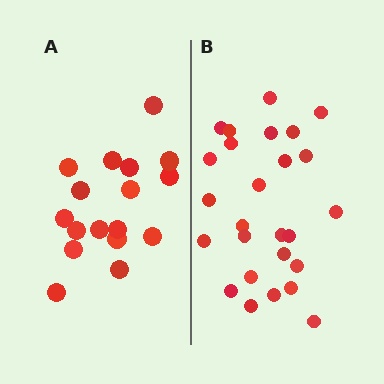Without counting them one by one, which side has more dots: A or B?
Region B (the right region) has more dots.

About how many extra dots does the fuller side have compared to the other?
Region B has roughly 8 or so more dots than region A.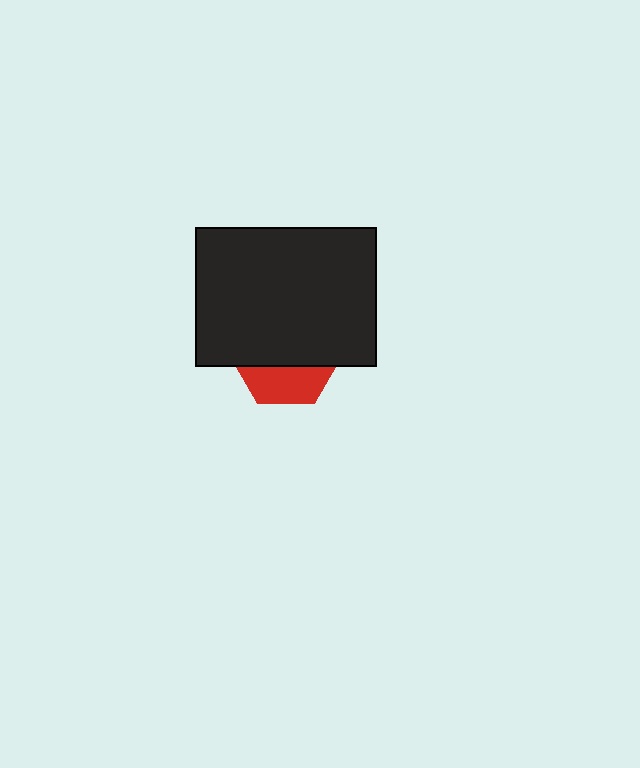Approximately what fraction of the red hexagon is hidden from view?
Roughly 67% of the red hexagon is hidden behind the black rectangle.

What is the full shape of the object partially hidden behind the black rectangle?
The partially hidden object is a red hexagon.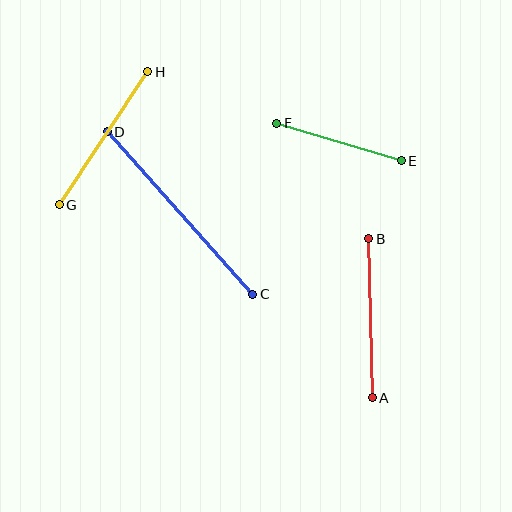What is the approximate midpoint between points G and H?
The midpoint is at approximately (104, 138) pixels.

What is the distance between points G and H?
The distance is approximately 160 pixels.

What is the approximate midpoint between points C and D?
The midpoint is at approximately (180, 213) pixels.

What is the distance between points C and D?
The distance is approximately 218 pixels.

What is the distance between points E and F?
The distance is approximately 130 pixels.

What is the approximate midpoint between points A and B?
The midpoint is at approximately (371, 318) pixels.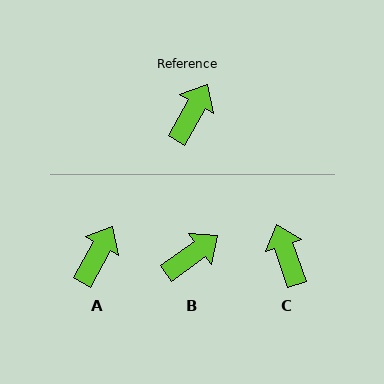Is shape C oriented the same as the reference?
No, it is off by about 48 degrees.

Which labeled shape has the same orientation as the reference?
A.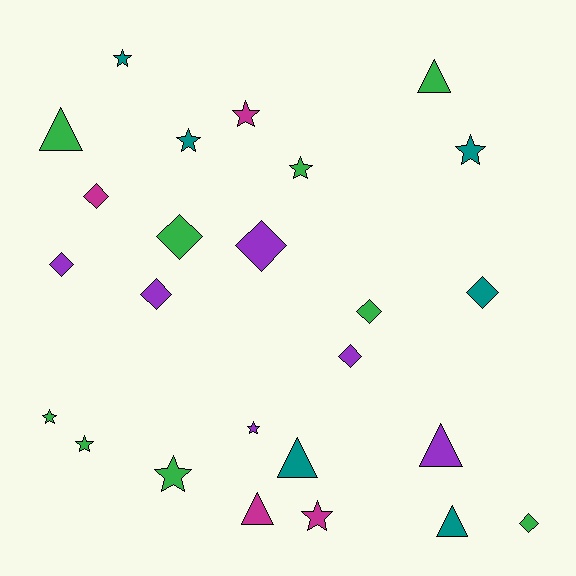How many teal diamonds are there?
There is 1 teal diamond.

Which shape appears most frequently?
Star, with 10 objects.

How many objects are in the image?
There are 25 objects.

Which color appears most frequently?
Green, with 9 objects.